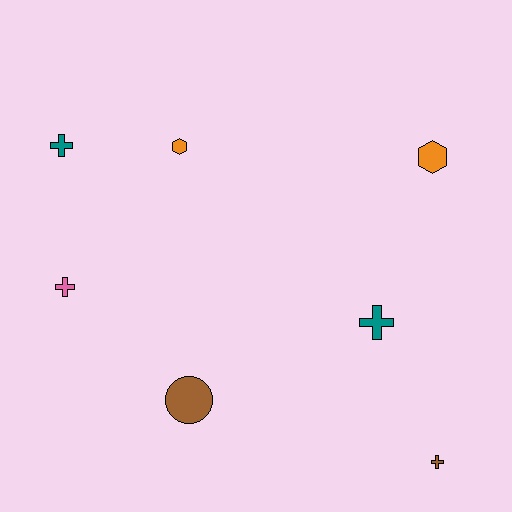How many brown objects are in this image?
There are 2 brown objects.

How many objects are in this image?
There are 7 objects.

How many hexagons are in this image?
There are 2 hexagons.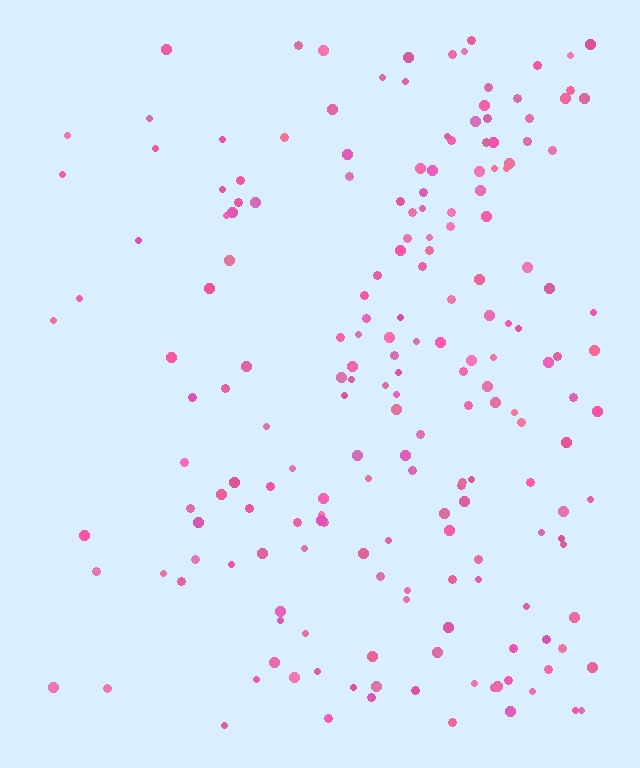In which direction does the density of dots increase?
From left to right, with the right side densest.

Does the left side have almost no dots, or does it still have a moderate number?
Still a moderate number, just noticeably fewer than the right.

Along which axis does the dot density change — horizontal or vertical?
Horizontal.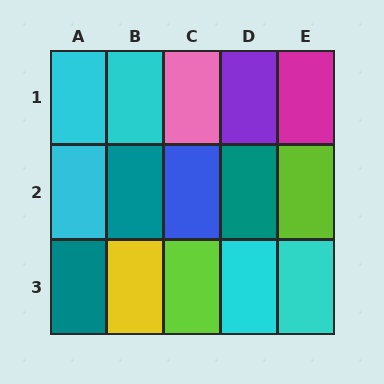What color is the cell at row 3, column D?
Cyan.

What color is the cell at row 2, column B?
Teal.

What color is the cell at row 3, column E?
Cyan.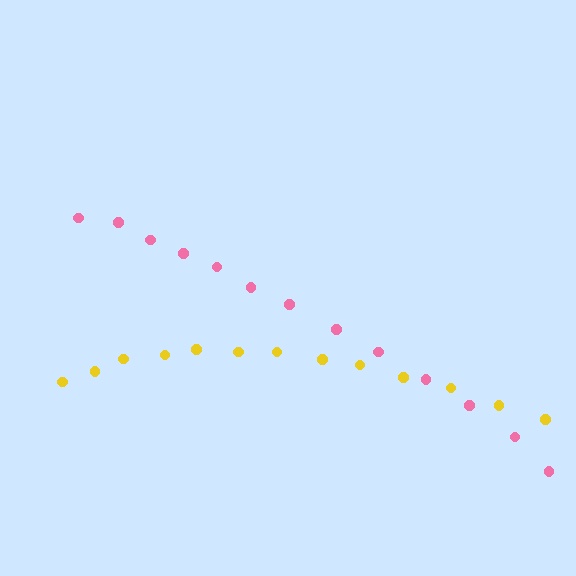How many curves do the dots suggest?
There are 2 distinct paths.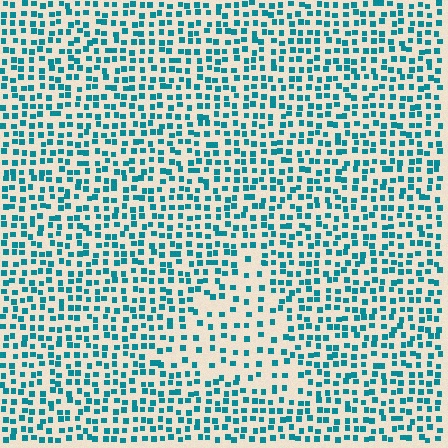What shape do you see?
I see a triangle.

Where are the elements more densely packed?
The elements are more densely packed outside the triangle boundary.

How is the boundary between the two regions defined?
The boundary is defined by a change in element density (approximately 1.9x ratio). All elements are the same color, size, and shape.